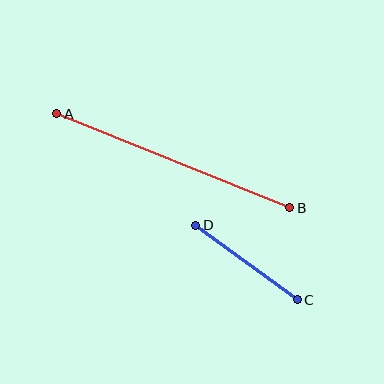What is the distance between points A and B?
The distance is approximately 251 pixels.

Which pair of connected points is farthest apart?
Points A and B are farthest apart.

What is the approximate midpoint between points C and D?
The midpoint is at approximately (246, 263) pixels.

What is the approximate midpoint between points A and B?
The midpoint is at approximately (173, 161) pixels.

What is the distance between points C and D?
The distance is approximately 126 pixels.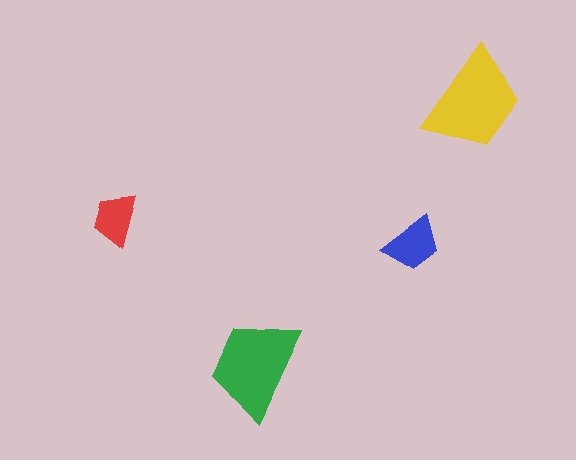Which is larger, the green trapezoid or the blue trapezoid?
The green one.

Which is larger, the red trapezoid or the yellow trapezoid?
The yellow one.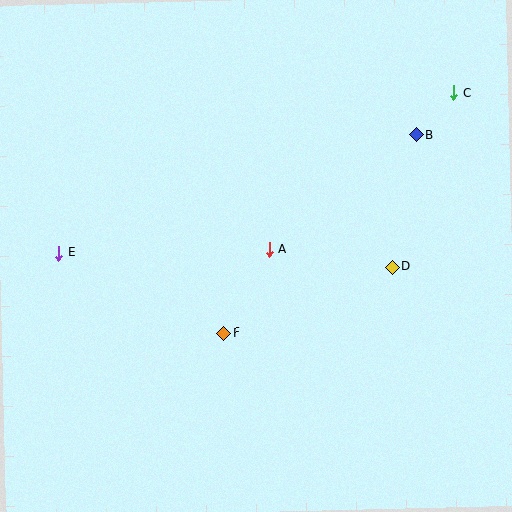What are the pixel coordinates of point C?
Point C is at (454, 93).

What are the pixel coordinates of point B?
Point B is at (416, 135).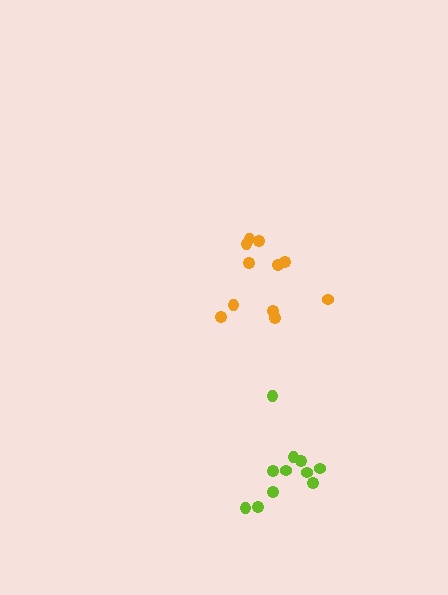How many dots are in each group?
Group 1: 11 dots, Group 2: 11 dots (22 total).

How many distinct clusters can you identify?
There are 2 distinct clusters.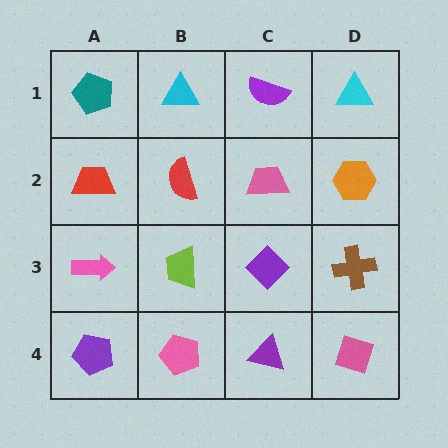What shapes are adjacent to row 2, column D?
A cyan triangle (row 1, column D), a brown cross (row 3, column D), a pink trapezoid (row 2, column C).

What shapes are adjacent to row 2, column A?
A teal pentagon (row 1, column A), a pink arrow (row 3, column A), a red semicircle (row 2, column B).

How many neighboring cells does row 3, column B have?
4.